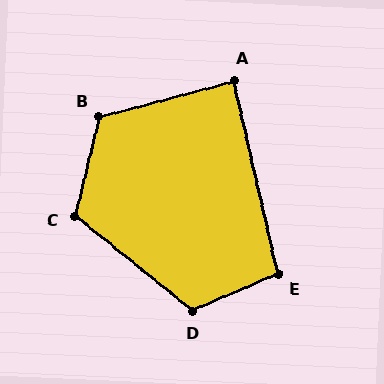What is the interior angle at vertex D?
Approximately 118 degrees (obtuse).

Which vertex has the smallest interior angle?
A, at approximately 88 degrees.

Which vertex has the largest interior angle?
B, at approximately 119 degrees.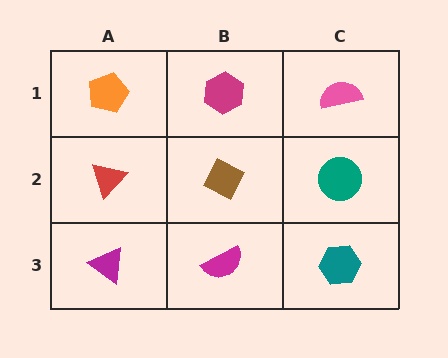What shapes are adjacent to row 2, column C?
A pink semicircle (row 1, column C), a teal hexagon (row 3, column C), a brown diamond (row 2, column B).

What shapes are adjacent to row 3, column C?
A teal circle (row 2, column C), a magenta semicircle (row 3, column B).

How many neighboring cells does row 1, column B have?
3.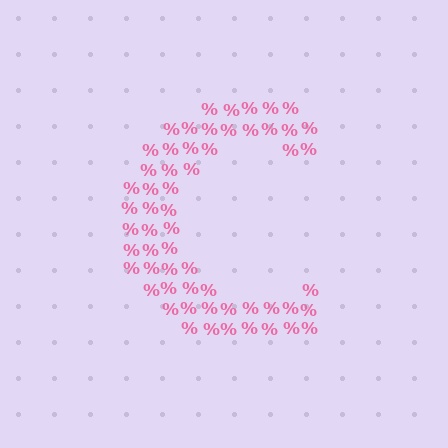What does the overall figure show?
The overall figure shows the letter C.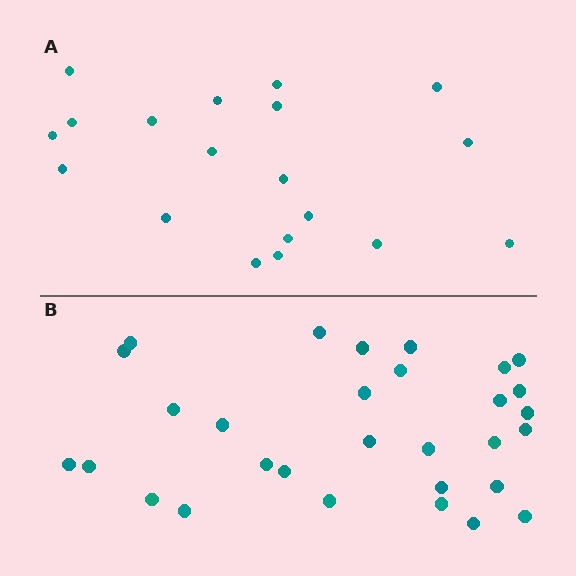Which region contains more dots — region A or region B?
Region B (the bottom region) has more dots.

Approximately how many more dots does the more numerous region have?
Region B has roughly 12 or so more dots than region A.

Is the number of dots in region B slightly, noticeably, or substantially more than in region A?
Region B has substantially more. The ratio is roughly 1.6 to 1.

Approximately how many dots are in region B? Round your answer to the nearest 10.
About 30 dots.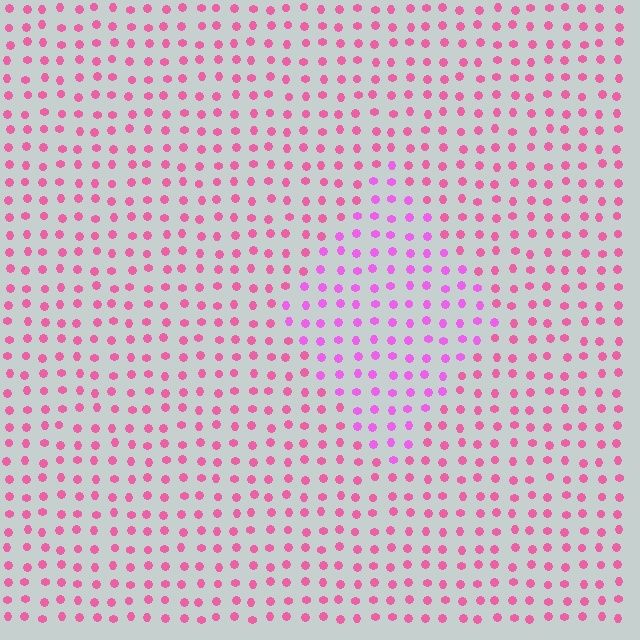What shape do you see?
I see a diamond.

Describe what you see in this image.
The image is filled with small pink elements in a uniform arrangement. A diamond-shaped region is visible where the elements are tinted to a slightly different hue, forming a subtle color boundary.